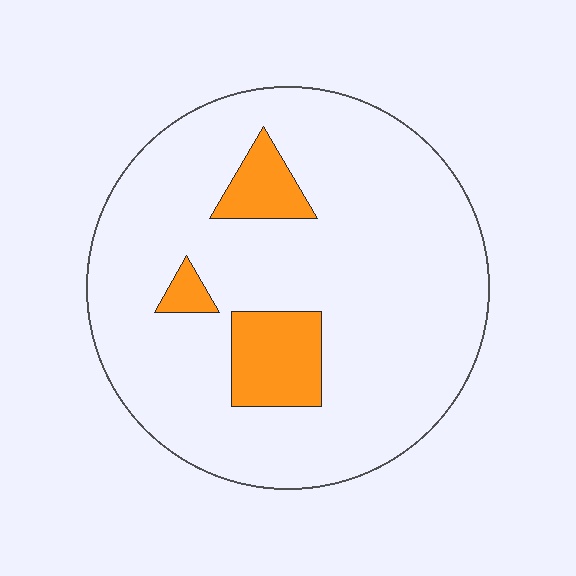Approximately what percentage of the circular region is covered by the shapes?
Approximately 10%.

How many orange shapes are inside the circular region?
3.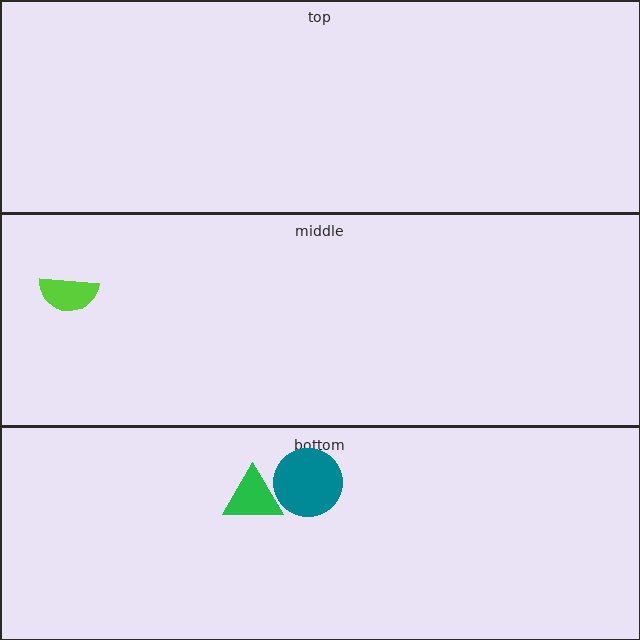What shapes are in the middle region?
The lime semicircle.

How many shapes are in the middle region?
1.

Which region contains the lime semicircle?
The middle region.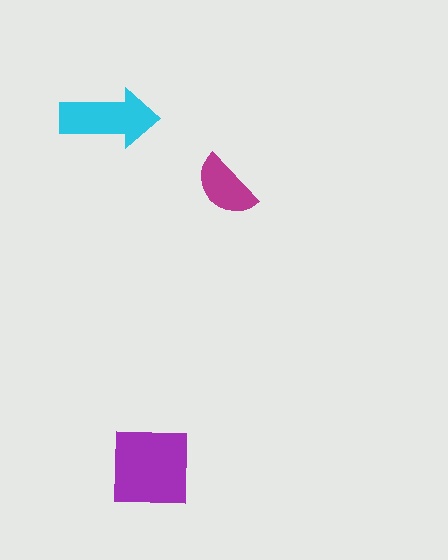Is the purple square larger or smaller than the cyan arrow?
Larger.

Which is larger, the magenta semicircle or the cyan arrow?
The cyan arrow.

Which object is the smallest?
The magenta semicircle.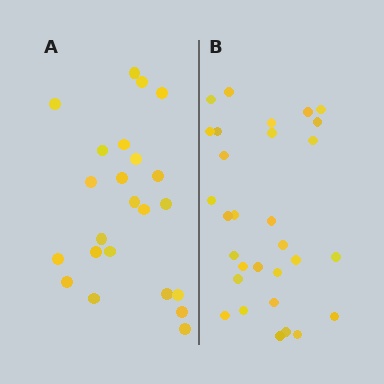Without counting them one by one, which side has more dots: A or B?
Region B (the right region) has more dots.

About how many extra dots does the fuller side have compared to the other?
Region B has roughly 8 or so more dots than region A.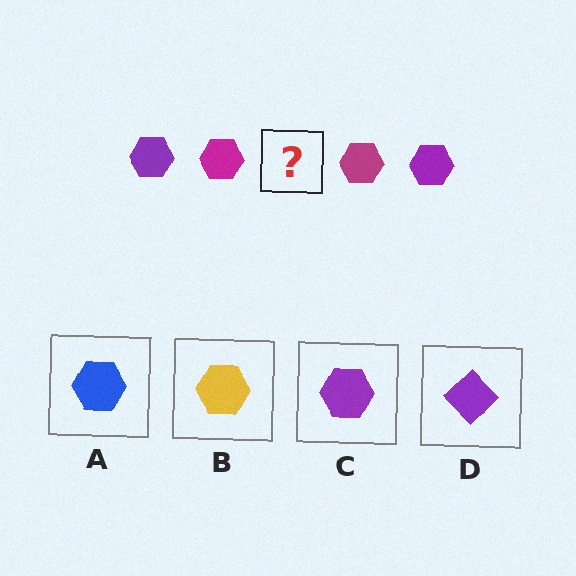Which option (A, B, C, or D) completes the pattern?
C.